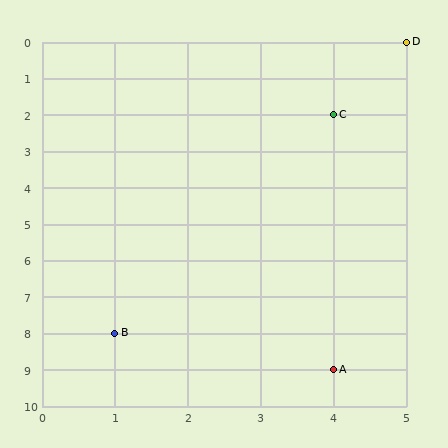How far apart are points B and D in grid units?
Points B and D are 4 columns and 8 rows apart (about 8.9 grid units diagonally).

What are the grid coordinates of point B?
Point B is at grid coordinates (1, 8).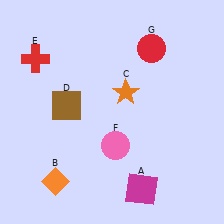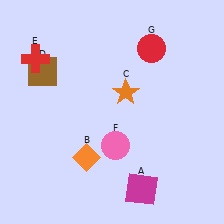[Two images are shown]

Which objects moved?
The objects that moved are: the orange diamond (B), the brown square (D).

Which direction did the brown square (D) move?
The brown square (D) moved up.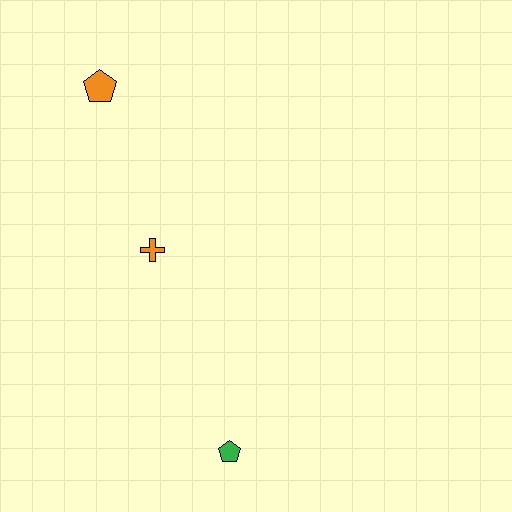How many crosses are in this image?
There is 1 cross.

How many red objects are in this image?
There are no red objects.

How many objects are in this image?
There are 3 objects.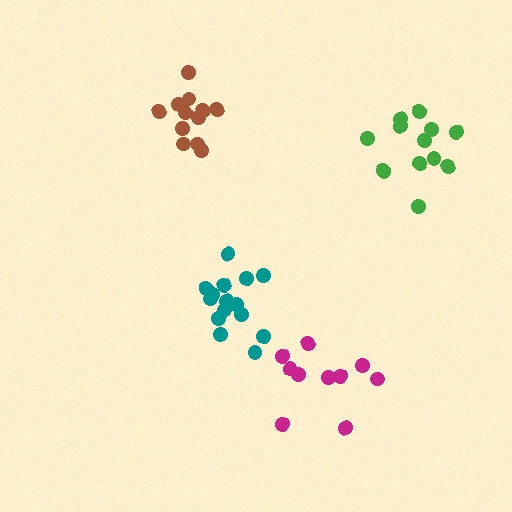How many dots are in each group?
Group 1: 10 dots, Group 2: 13 dots, Group 3: 15 dots, Group 4: 12 dots (50 total).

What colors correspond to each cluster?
The clusters are colored: magenta, green, teal, brown.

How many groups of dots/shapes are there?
There are 4 groups.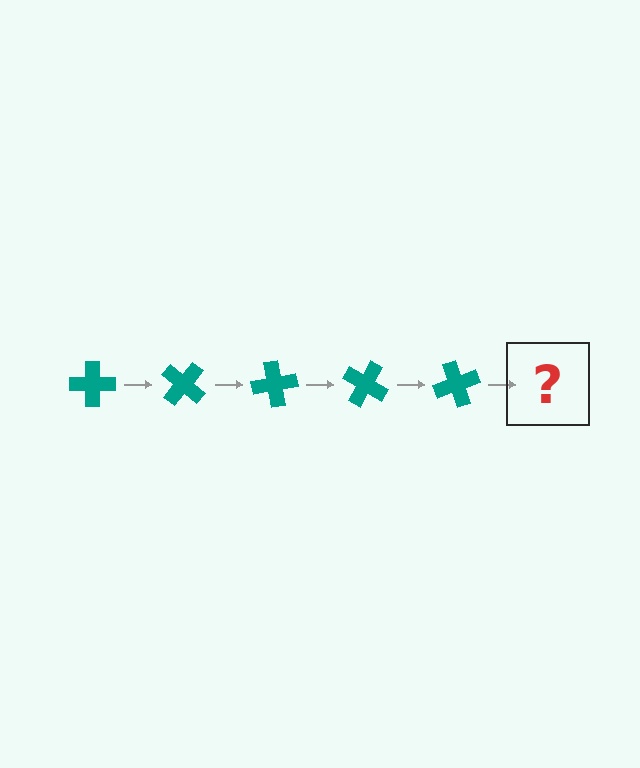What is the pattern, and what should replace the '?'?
The pattern is that the cross rotates 40 degrees each step. The '?' should be a teal cross rotated 200 degrees.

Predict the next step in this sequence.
The next step is a teal cross rotated 200 degrees.